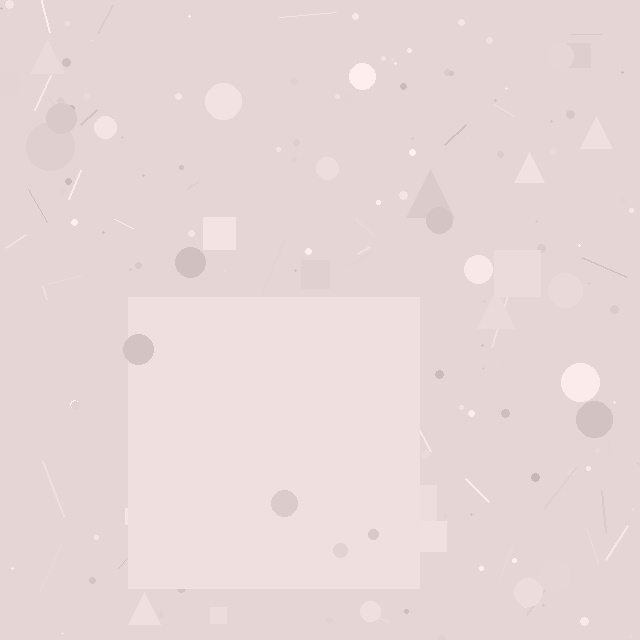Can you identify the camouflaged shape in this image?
The camouflaged shape is a square.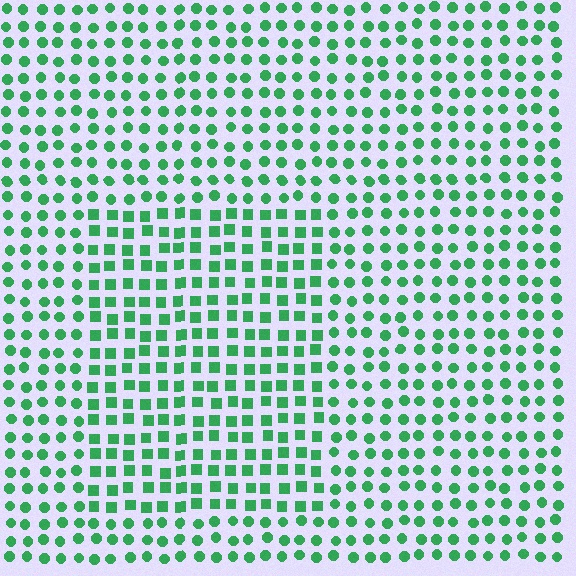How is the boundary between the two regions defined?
The boundary is defined by a change in element shape: squares inside vs. circles outside. All elements share the same color and spacing.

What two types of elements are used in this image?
The image uses squares inside the rectangle region and circles outside it.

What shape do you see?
I see a rectangle.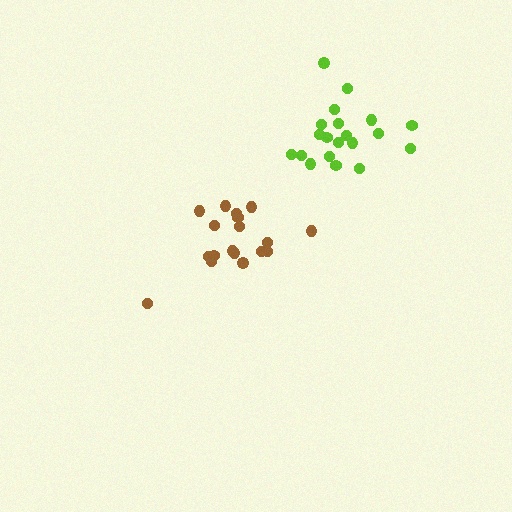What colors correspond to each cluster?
The clusters are colored: brown, lime.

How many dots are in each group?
Group 1: 18 dots, Group 2: 20 dots (38 total).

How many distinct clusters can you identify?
There are 2 distinct clusters.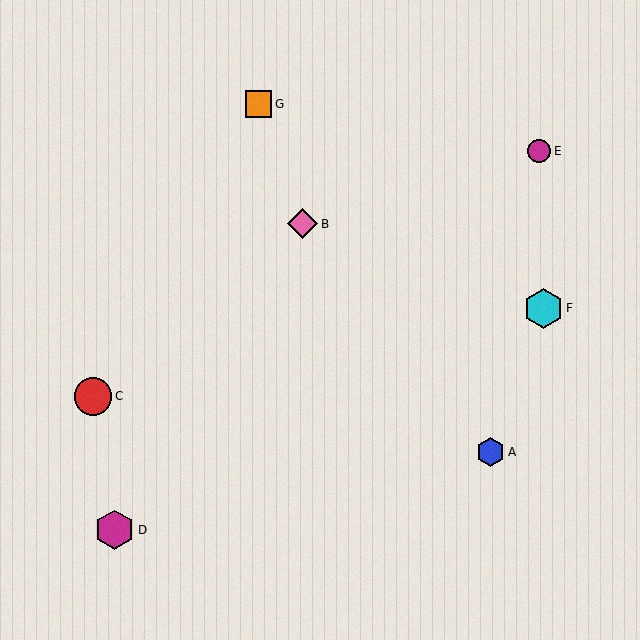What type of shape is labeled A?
Shape A is a blue hexagon.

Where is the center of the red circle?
The center of the red circle is at (93, 396).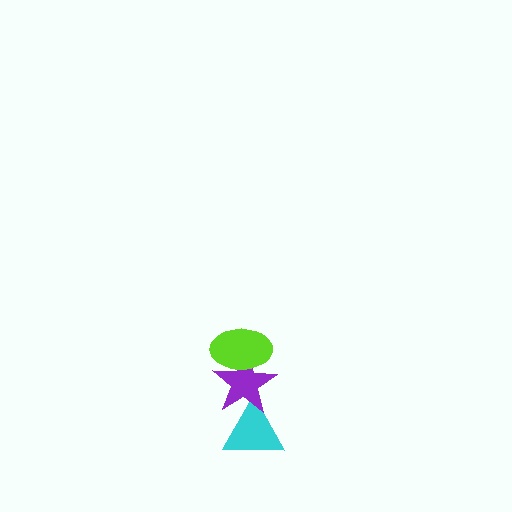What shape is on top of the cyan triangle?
The purple star is on top of the cyan triangle.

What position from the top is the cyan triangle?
The cyan triangle is 3rd from the top.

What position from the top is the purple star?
The purple star is 2nd from the top.